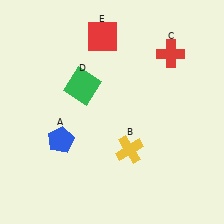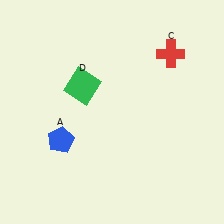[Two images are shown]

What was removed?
The red square (E), the yellow cross (B) were removed in Image 2.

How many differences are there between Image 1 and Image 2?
There are 2 differences between the two images.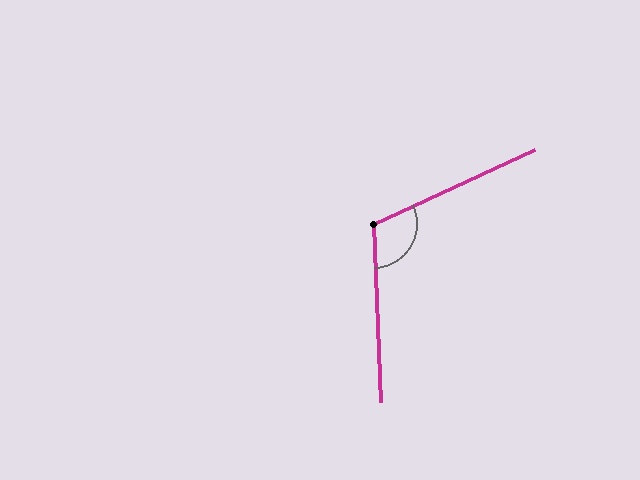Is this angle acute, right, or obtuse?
It is obtuse.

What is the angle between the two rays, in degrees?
Approximately 112 degrees.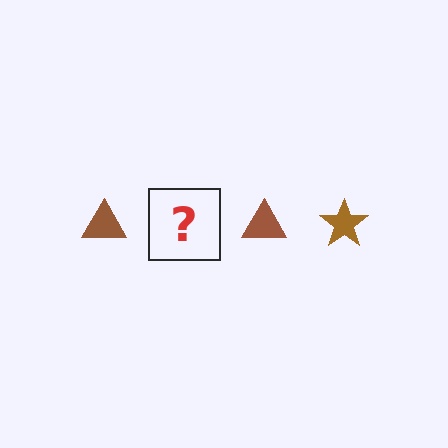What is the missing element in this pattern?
The missing element is a brown star.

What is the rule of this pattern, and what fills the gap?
The rule is that the pattern cycles through triangle, star shapes in brown. The gap should be filled with a brown star.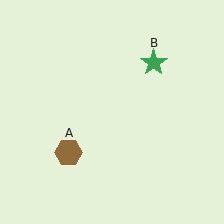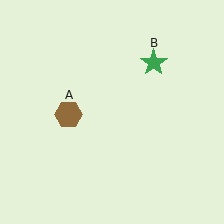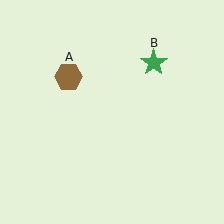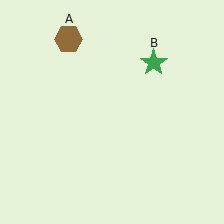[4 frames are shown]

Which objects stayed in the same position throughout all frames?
Green star (object B) remained stationary.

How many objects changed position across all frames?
1 object changed position: brown hexagon (object A).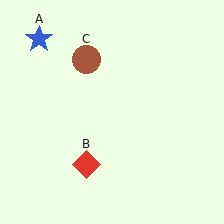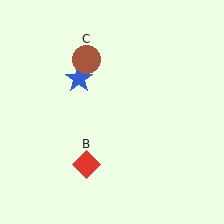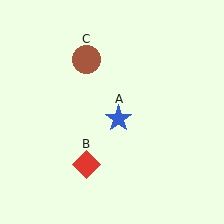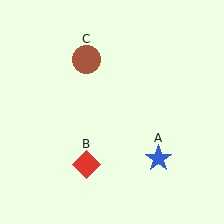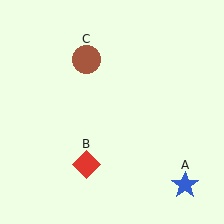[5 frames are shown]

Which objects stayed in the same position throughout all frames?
Red diamond (object B) and brown circle (object C) remained stationary.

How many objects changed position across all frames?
1 object changed position: blue star (object A).